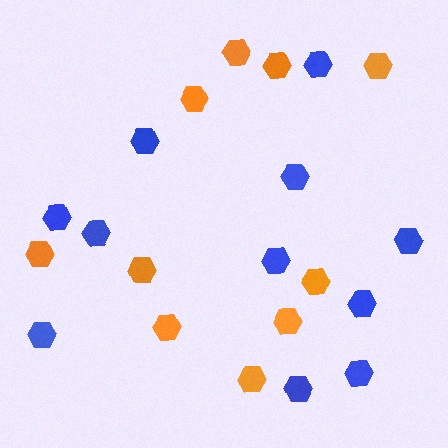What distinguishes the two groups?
There are 2 groups: one group of orange hexagons (10) and one group of blue hexagons (11).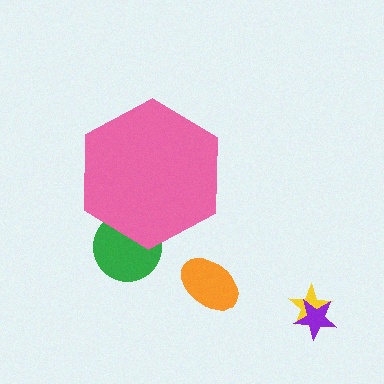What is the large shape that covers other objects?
A pink hexagon.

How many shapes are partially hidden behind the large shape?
1 shape is partially hidden.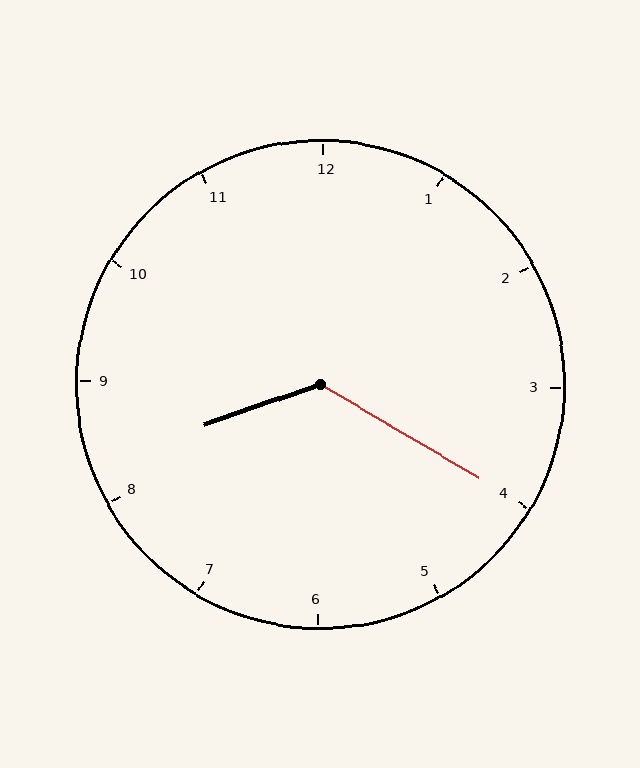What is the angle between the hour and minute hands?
Approximately 130 degrees.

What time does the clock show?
8:20.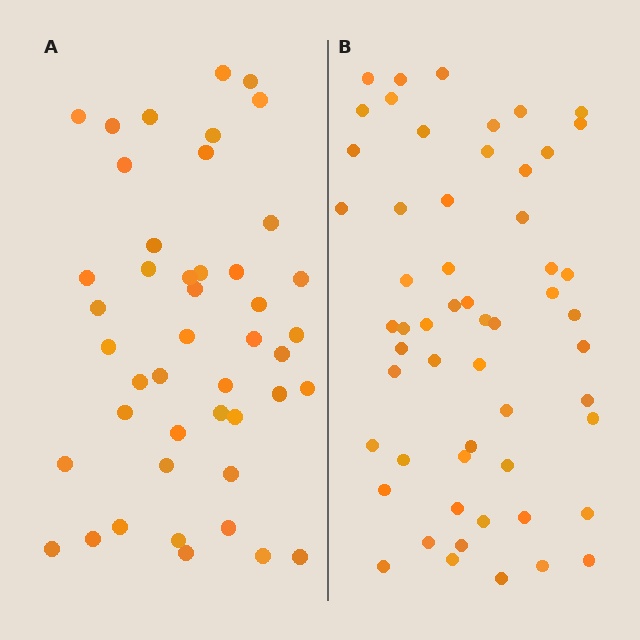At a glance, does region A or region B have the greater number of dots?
Region B (the right region) has more dots.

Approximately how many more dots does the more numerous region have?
Region B has roughly 12 or so more dots than region A.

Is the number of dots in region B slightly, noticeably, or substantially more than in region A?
Region B has only slightly more — the two regions are fairly close. The ratio is roughly 1.2 to 1.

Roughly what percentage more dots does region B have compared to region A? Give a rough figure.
About 25% more.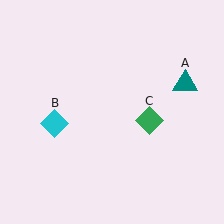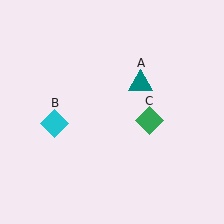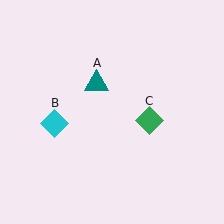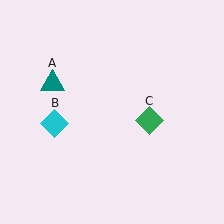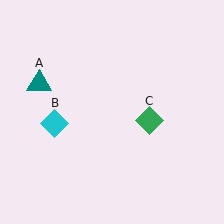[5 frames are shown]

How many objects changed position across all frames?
1 object changed position: teal triangle (object A).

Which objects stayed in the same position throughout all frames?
Cyan diamond (object B) and green diamond (object C) remained stationary.